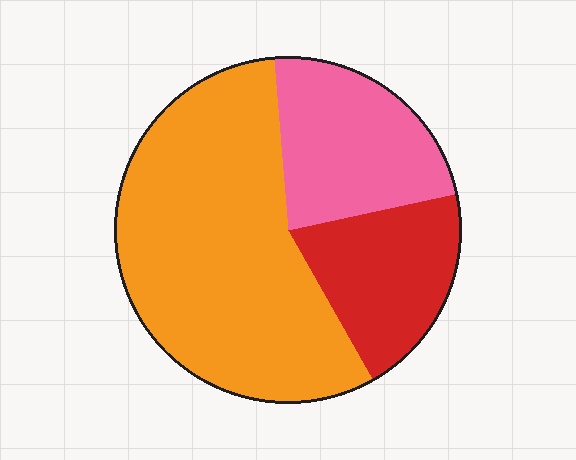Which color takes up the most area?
Orange, at roughly 55%.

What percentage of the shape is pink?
Pink covers 23% of the shape.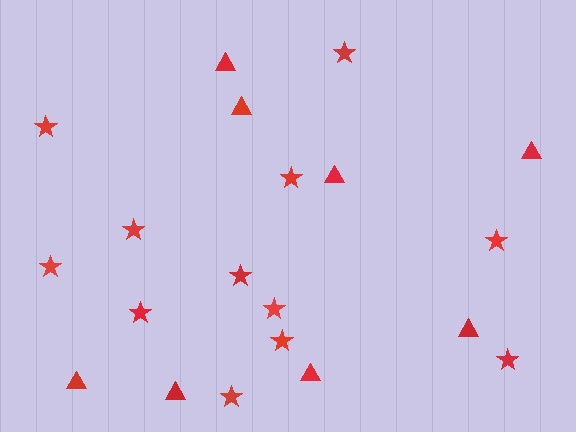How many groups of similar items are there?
There are 2 groups: one group of stars (12) and one group of triangles (8).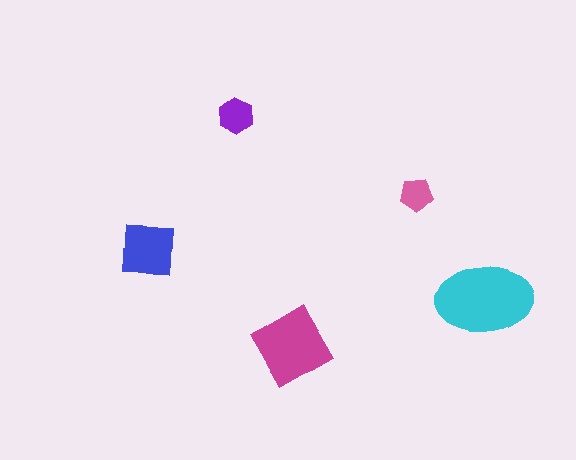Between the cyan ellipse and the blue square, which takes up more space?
The cyan ellipse.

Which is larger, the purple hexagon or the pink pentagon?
The purple hexagon.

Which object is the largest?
The cyan ellipse.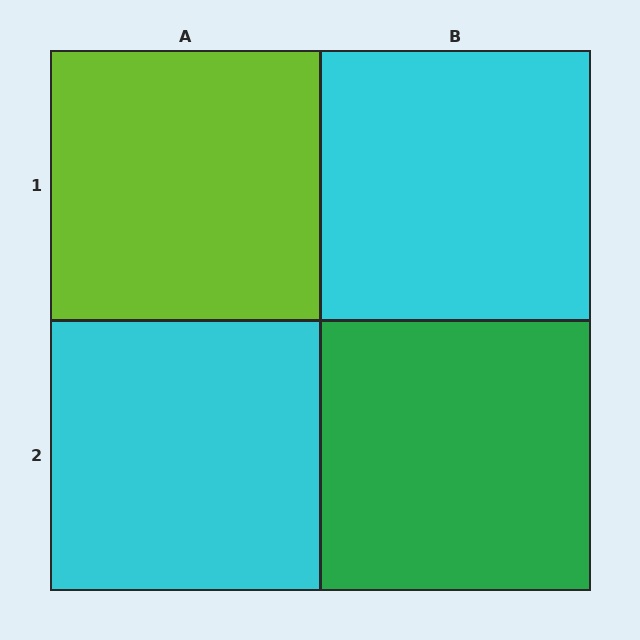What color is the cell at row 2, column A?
Cyan.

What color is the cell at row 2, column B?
Green.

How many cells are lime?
1 cell is lime.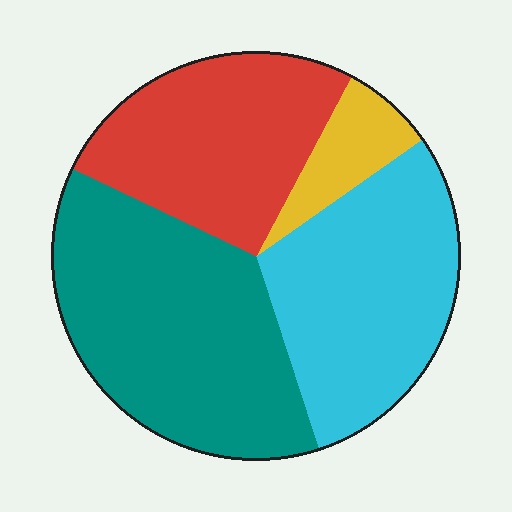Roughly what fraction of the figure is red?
Red covers roughly 25% of the figure.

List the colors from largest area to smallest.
From largest to smallest: teal, cyan, red, yellow.